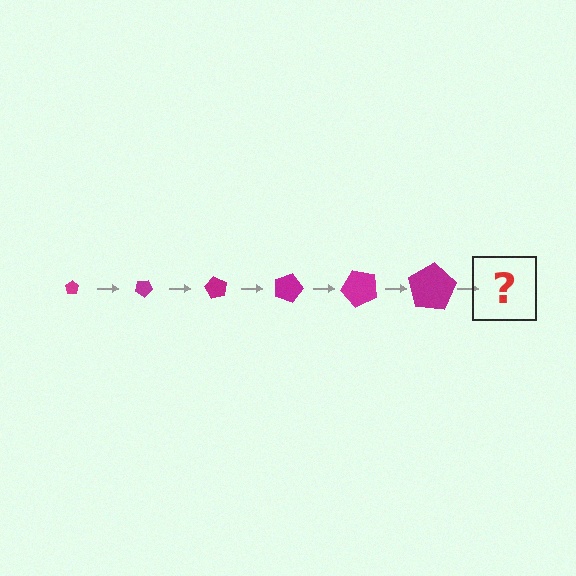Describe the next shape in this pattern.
It should be a pentagon, larger than the previous one and rotated 180 degrees from the start.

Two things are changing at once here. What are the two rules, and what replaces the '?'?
The two rules are that the pentagon grows larger each step and it rotates 30 degrees each step. The '?' should be a pentagon, larger than the previous one and rotated 180 degrees from the start.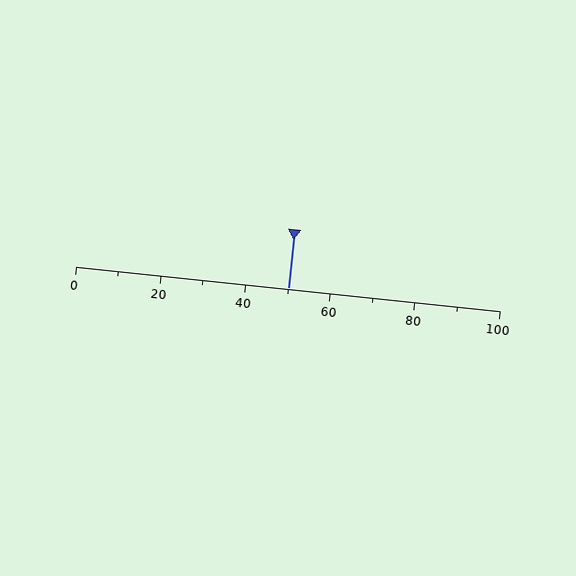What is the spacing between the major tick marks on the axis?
The major ticks are spaced 20 apart.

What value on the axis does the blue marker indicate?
The marker indicates approximately 50.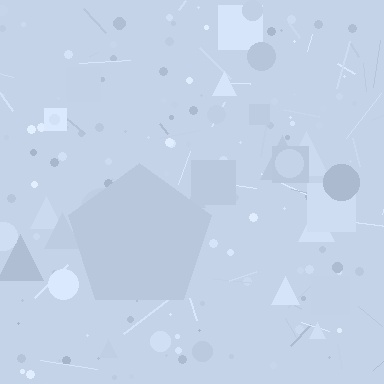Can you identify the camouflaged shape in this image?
The camouflaged shape is a pentagon.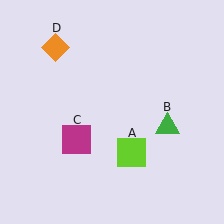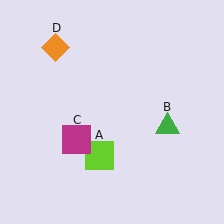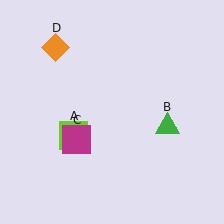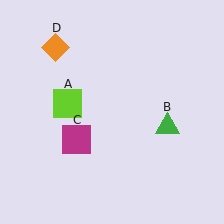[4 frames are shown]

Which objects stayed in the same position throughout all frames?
Green triangle (object B) and magenta square (object C) and orange diamond (object D) remained stationary.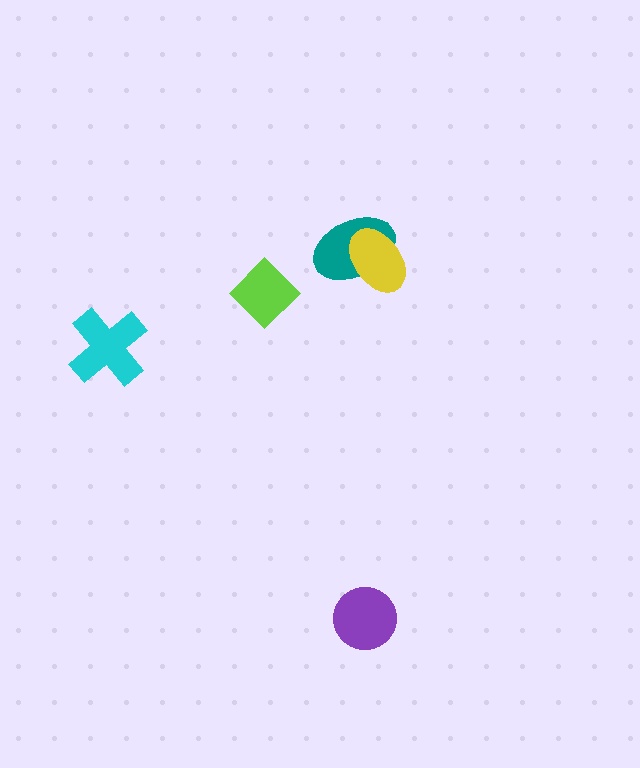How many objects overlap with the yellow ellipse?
1 object overlaps with the yellow ellipse.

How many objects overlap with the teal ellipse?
1 object overlaps with the teal ellipse.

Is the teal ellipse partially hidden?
Yes, it is partially covered by another shape.